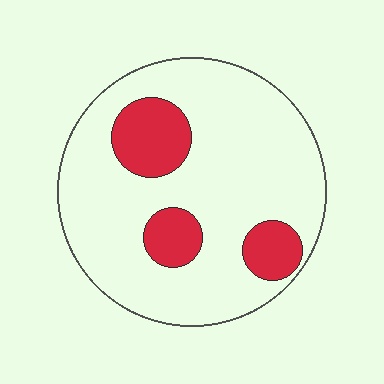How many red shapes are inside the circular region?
3.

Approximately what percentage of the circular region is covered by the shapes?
Approximately 20%.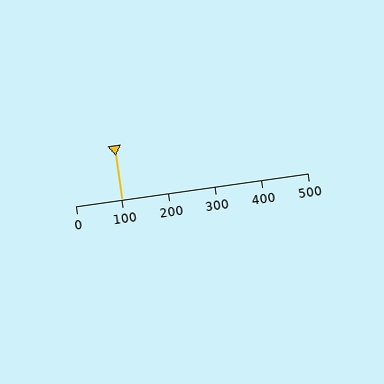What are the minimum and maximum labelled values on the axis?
The axis runs from 0 to 500.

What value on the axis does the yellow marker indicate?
The marker indicates approximately 100.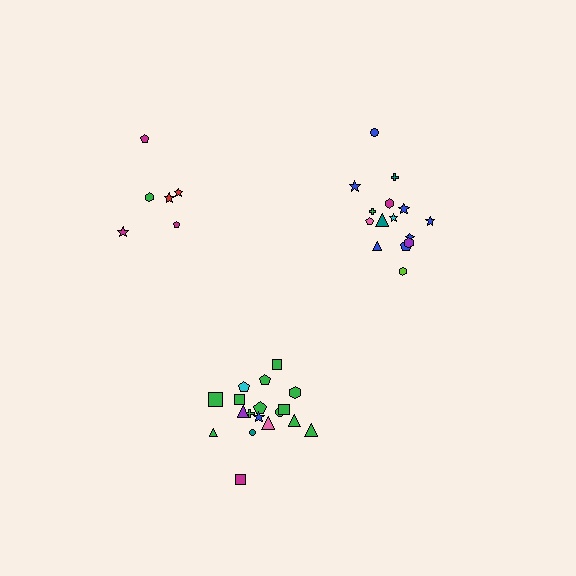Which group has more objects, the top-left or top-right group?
The top-right group.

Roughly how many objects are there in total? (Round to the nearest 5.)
Roughly 40 objects in total.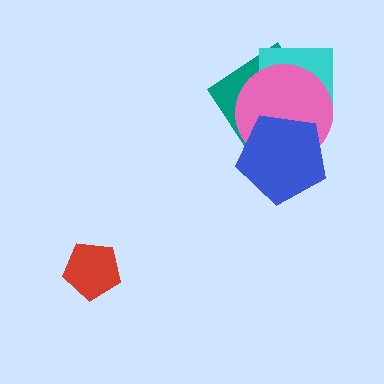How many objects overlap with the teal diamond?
3 objects overlap with the teal diamond.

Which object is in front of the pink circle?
The blue pentagon is in front of the pink circle.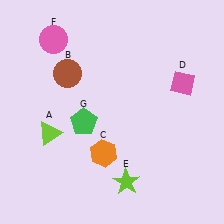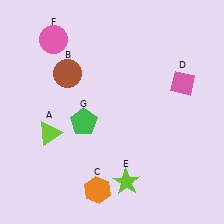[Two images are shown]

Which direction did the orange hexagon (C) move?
The orange hexagon (C) moved down.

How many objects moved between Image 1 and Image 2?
1 object moved between the two images.